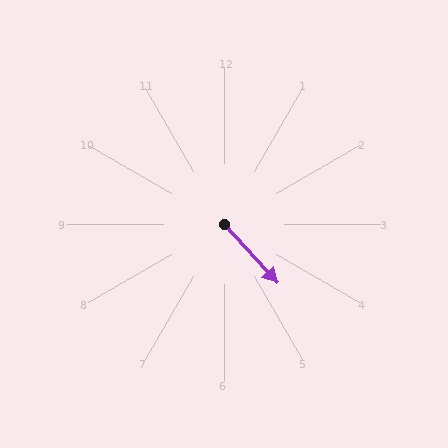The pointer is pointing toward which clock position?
Roughly 5 o'clock.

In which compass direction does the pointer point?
Southeast.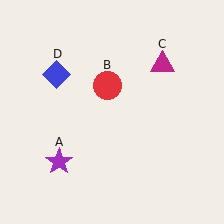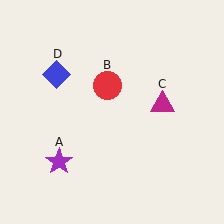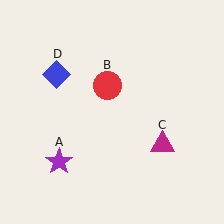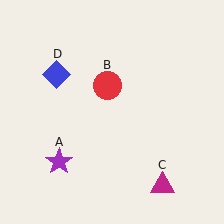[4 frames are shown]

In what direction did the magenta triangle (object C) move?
The magenta triangle (object C) moved down.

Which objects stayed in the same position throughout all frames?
Purple star (object A) and red circle (object B) and blue diamond (object D) remained stationary.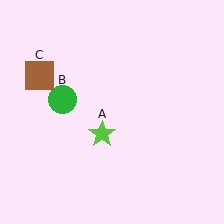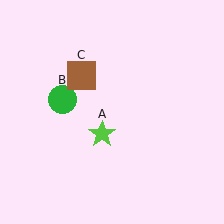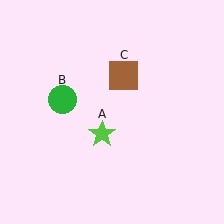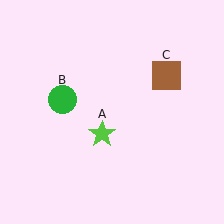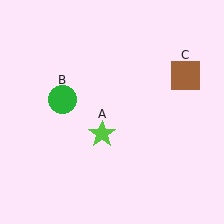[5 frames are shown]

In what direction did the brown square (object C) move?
The brown square (object C) moved right.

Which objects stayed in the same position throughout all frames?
Lime star (object A) and green circle (object B) remained stationary.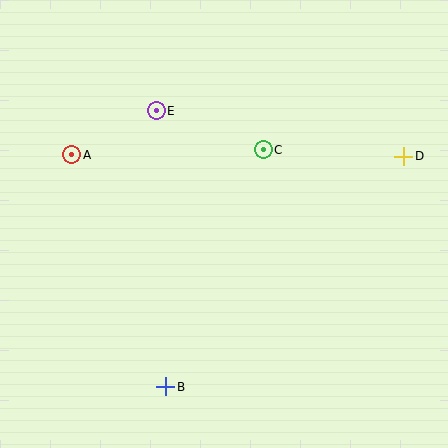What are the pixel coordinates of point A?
Point A is at (72, 155).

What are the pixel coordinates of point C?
Point C is at (263, 150).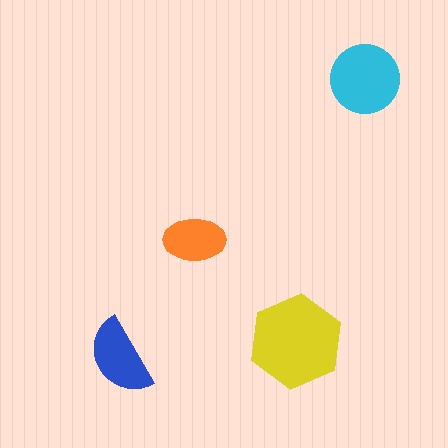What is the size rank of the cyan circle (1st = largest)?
2nd.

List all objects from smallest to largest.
The orange ellipse, the blue semicircle, the cyan circle, the yellow hexagon.